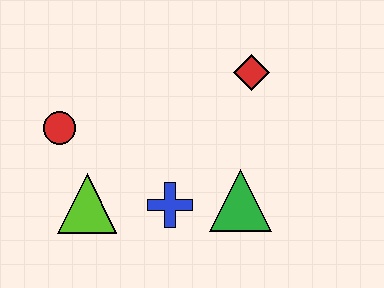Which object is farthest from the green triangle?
The red circle is farthest from the green triangle.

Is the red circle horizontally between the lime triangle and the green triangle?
No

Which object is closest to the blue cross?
The green triangle is closest to the blue cross.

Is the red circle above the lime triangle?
Yes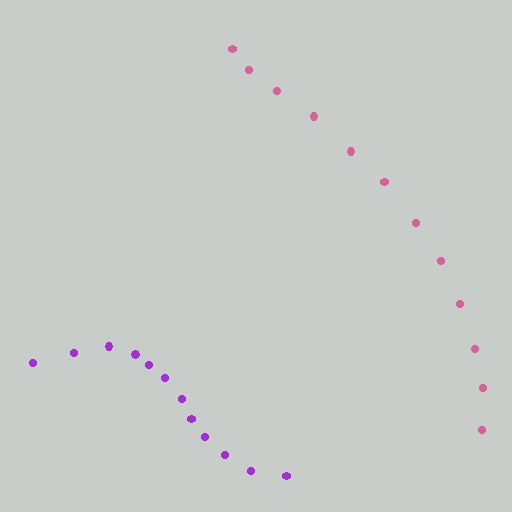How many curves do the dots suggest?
There are 2 distinct paths.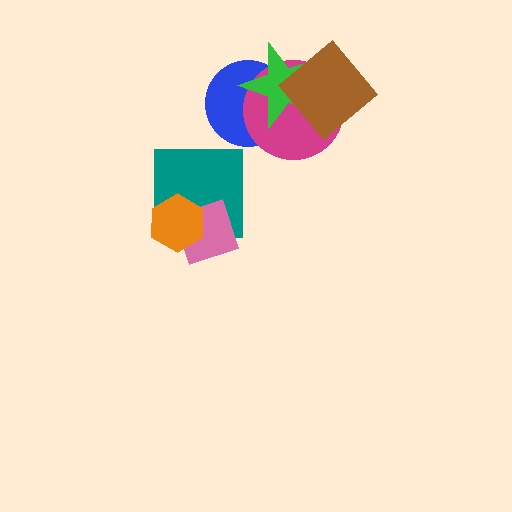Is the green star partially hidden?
Yes, it is partially covered by another shape.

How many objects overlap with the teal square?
2 objects overlap with the teal square.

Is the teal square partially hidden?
Yes, it is partially covered by another shape.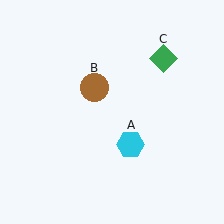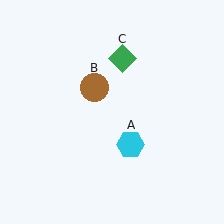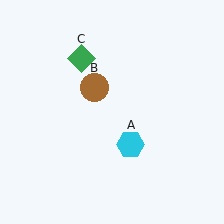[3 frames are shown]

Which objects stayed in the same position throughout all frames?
Cyan hexagon (object A) and brown circle (object B) remained stationary.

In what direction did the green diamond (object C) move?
The green diamond (object C) moved left.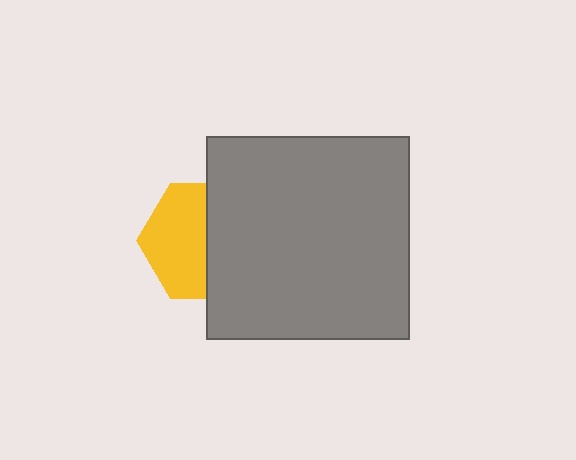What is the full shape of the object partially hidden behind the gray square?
The partially hidden object is a yellow hexagon.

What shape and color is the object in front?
The object in front is a gray square.